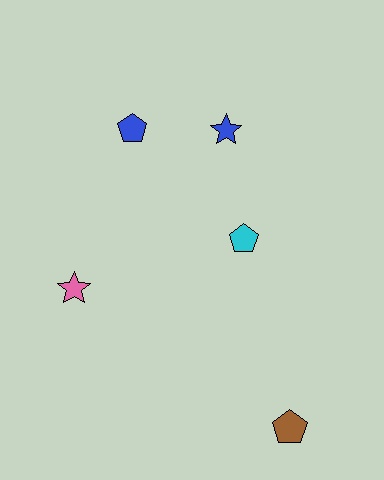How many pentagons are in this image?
There are 3 pentagons.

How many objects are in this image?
There are 5 objects.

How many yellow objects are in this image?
There are no yellow objects.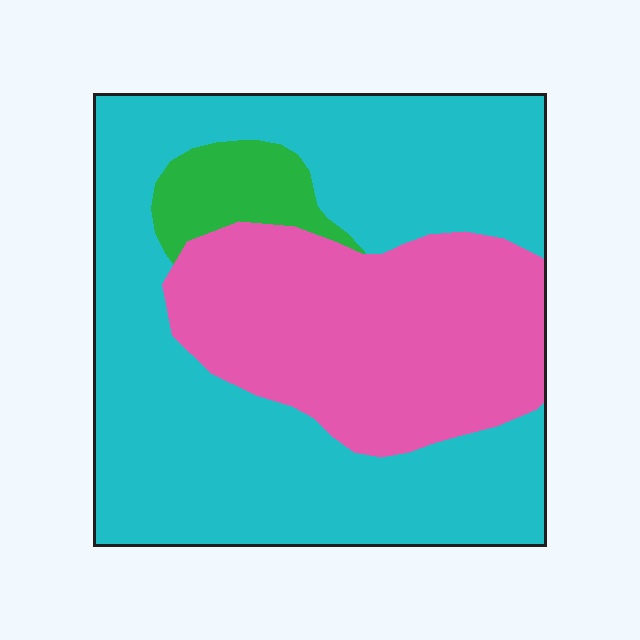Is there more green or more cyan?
Cyan.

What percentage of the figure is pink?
Pink covers about 35% of the figure.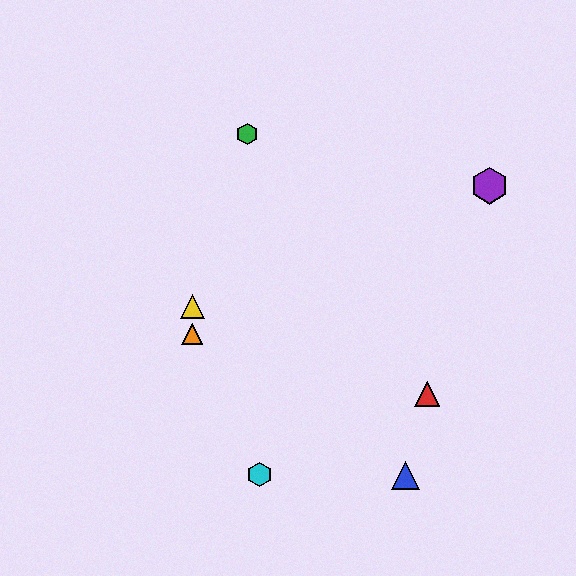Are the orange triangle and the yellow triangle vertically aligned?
Yes, both are at x≈192.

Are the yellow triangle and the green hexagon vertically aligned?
No, the yellow triangle is at x≈192 and the green hexagon is at x≈247.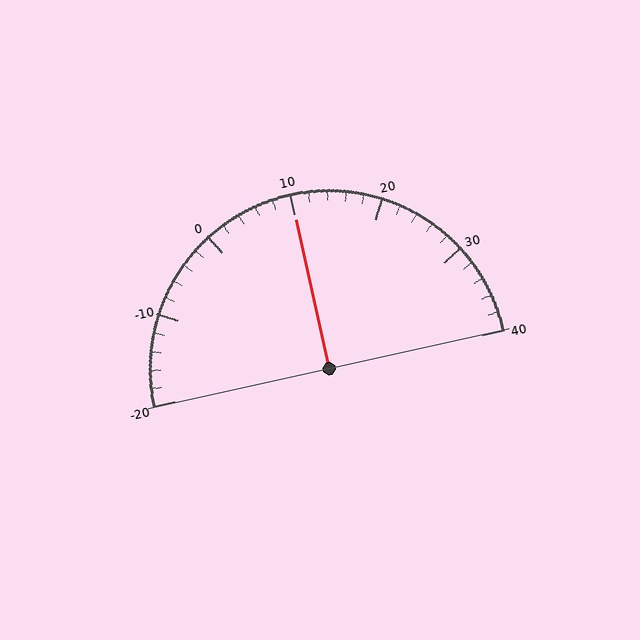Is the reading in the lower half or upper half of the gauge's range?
The reading is in the upper half of the range (-20 to 40).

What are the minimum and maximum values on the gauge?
The gauge ranges from -20 to 40.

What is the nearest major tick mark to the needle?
The nearest major tick mark is 10.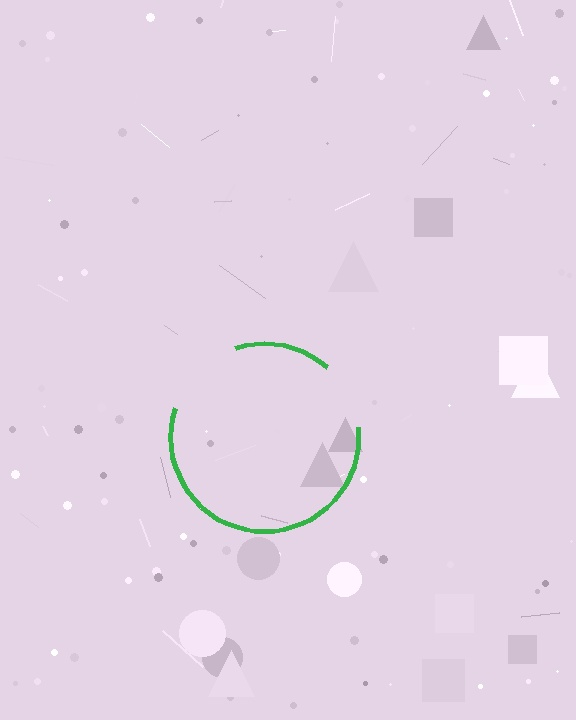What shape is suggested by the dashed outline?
The dashed outline suggests a circle.